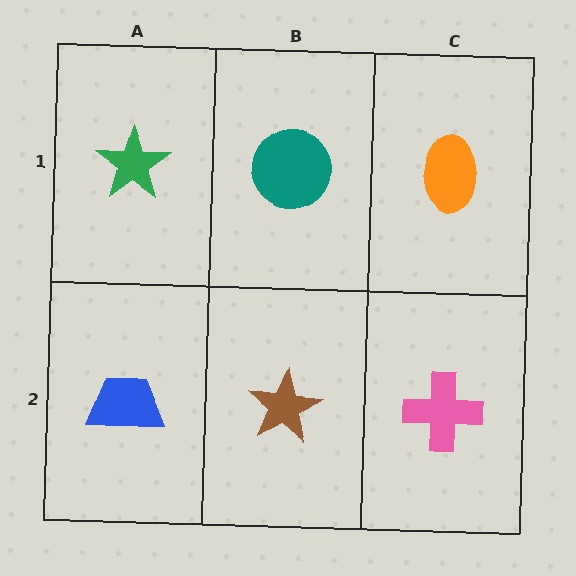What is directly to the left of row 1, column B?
A green star.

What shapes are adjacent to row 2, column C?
An orange ellipse (row 1, column C), a brown star (row 2, column B).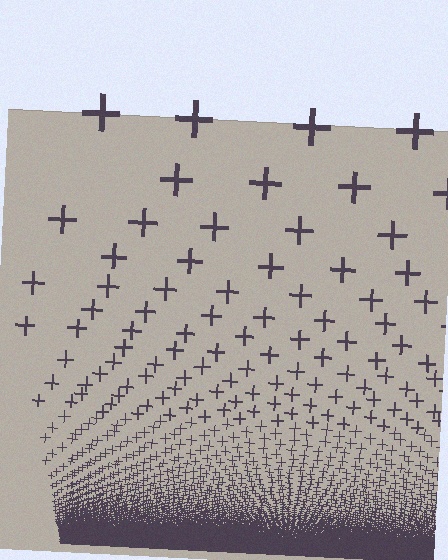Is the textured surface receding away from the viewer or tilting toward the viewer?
The surface appears to tilt toward the viewer. Texture elements get larger and sparser toward the top.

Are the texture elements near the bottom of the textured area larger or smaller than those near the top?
Smaller. The gradient is inverted — elements near the bottom are smaller and denser.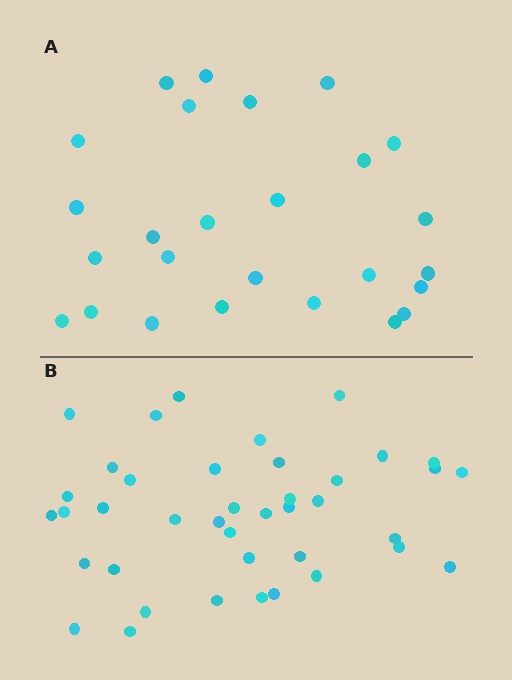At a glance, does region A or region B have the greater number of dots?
Region B (the bottom region) has more dots.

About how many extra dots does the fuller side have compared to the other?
Region B has approximately 15 more dots than region A.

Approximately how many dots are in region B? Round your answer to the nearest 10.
About 40 dots.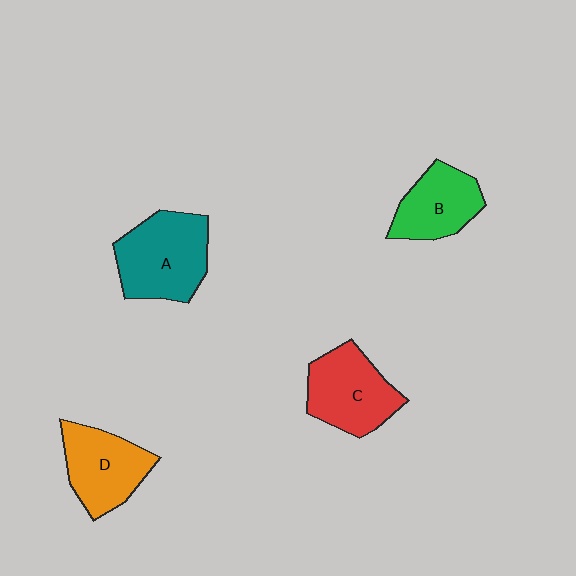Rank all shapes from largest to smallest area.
From largest to smallest: A (teal), C (red), D (orange), B (green).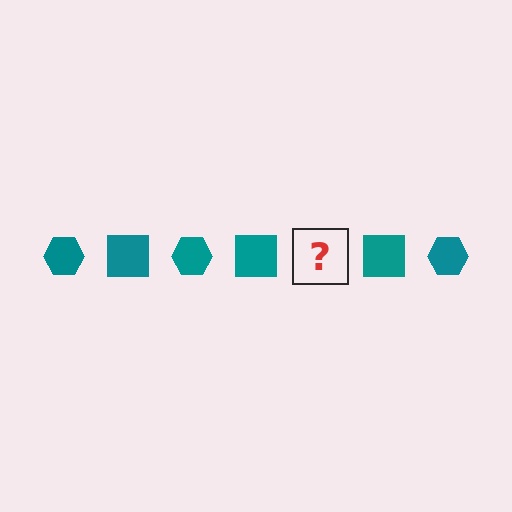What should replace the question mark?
The question mark should be replaced with a teal hexagon.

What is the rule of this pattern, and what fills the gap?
The rule is that the pattern cycles through hexagon, square shapes in teal. The gap should be filled with a teal hexagon.